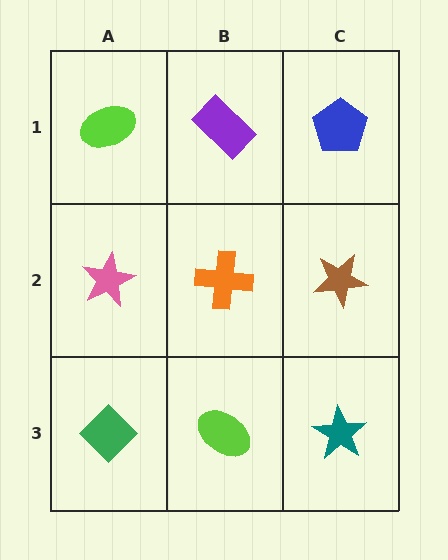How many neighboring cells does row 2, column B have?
4.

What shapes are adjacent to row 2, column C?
A blue pentagon (row 1, column C), a teal star (row 3, column C), an orange cross (row 2, column B).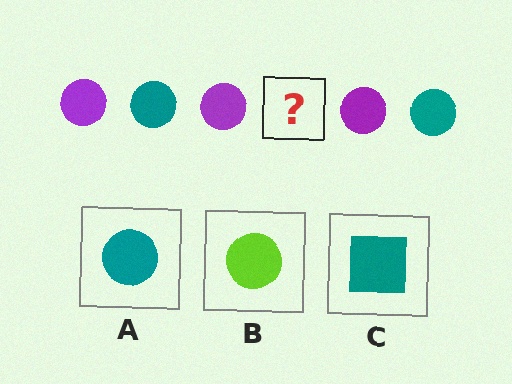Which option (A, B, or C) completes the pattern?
A.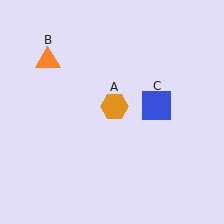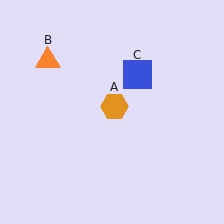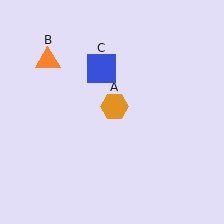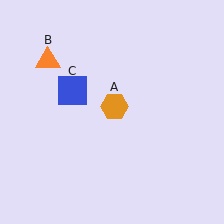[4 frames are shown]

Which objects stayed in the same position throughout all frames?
Orange hexagon (object A) and orange triangle (object B) remained stationary.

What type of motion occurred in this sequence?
The blue square (object C) rotated counterclockwise around the center of the scene.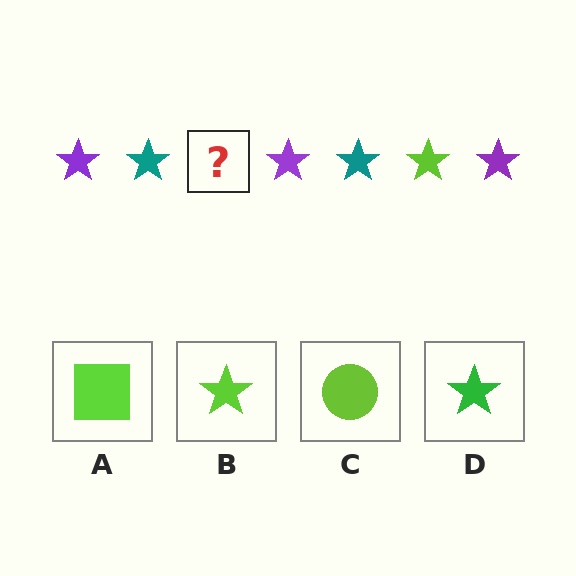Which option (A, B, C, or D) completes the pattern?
B.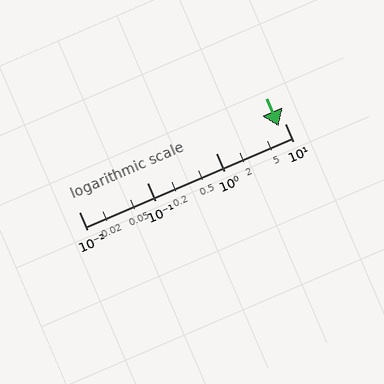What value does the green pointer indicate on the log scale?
The pointer indicates approximately 8.1.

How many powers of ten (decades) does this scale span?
The scale spans 3 decades, from 0.01 to 10.